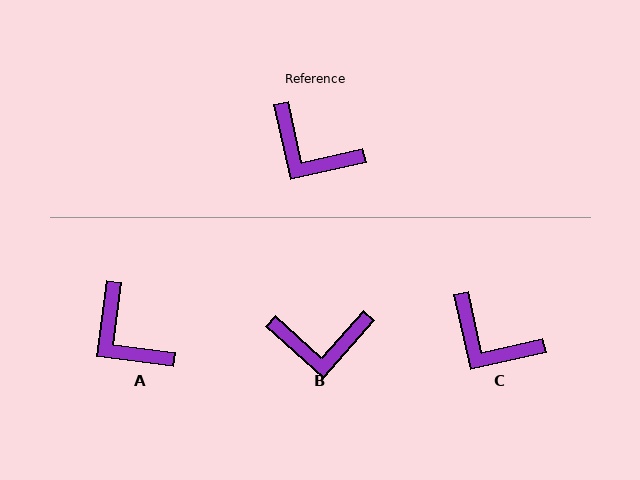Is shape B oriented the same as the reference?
No, it is off by about 36 degrees.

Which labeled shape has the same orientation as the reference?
C.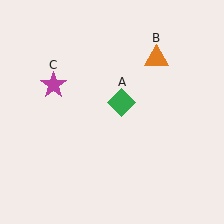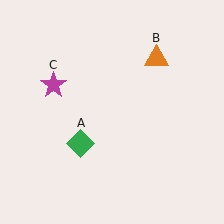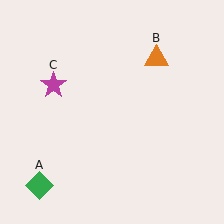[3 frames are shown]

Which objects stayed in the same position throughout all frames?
Orange triangle (object B) and magenta star (object C) remained stationary.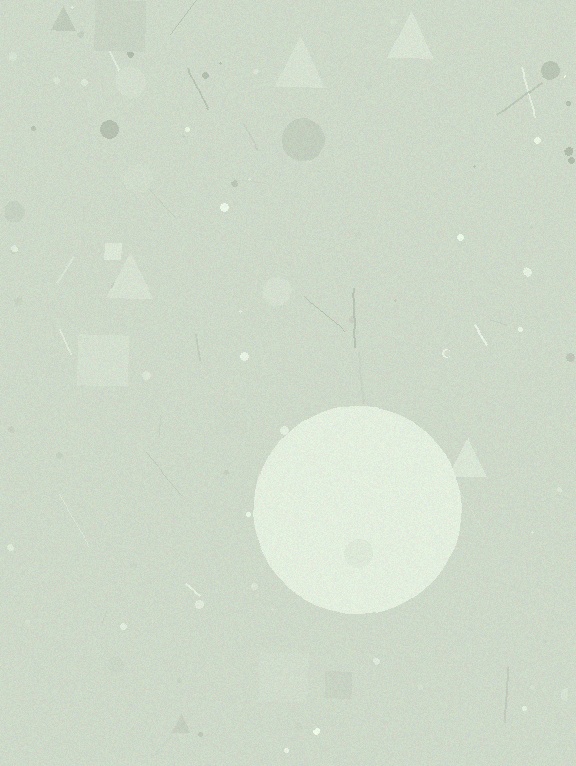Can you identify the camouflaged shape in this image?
The camouflaged shape is a circle.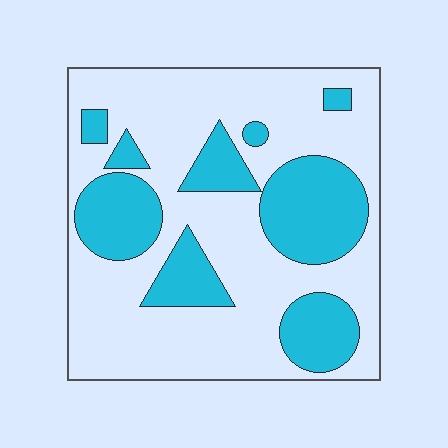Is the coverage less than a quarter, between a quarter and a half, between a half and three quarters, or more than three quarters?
Between a quarter and a half.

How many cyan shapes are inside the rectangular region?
9.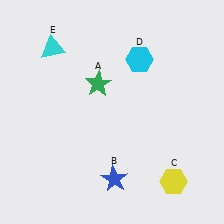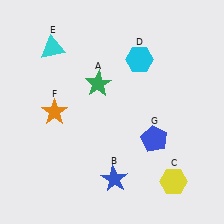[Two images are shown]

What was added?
An orange star (F), a blue pentagon (G) were added in Image 2.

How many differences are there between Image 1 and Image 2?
There are 2 differences between the two images.